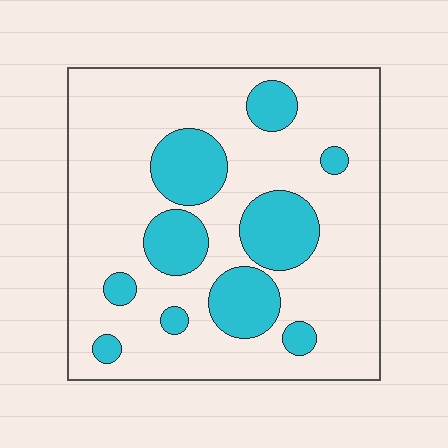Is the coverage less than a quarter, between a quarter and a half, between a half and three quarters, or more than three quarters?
Less than a quarter.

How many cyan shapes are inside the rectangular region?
10.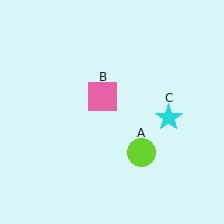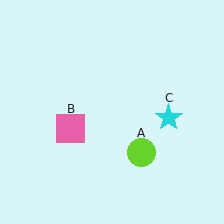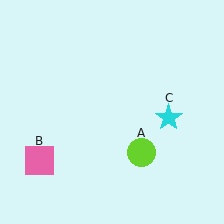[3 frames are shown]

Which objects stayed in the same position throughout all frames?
Lime circle (object A) and cyan star (object C) remained stationary.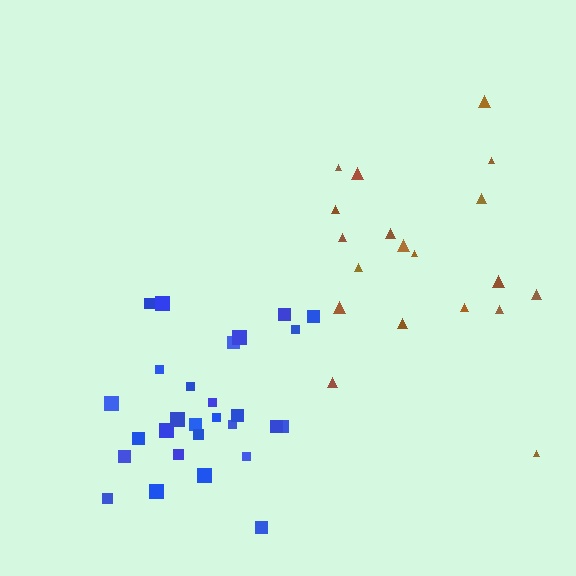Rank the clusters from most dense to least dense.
blue, brown.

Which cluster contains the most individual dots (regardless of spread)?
Blue (29).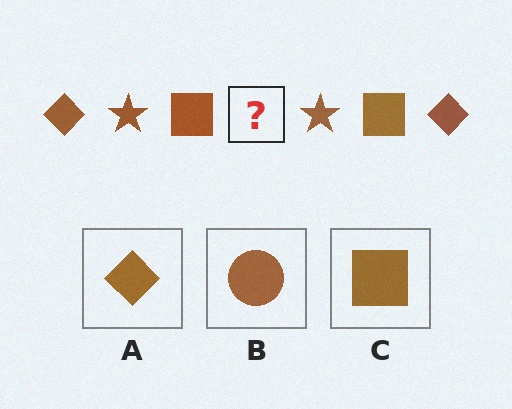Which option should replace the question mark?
Option A.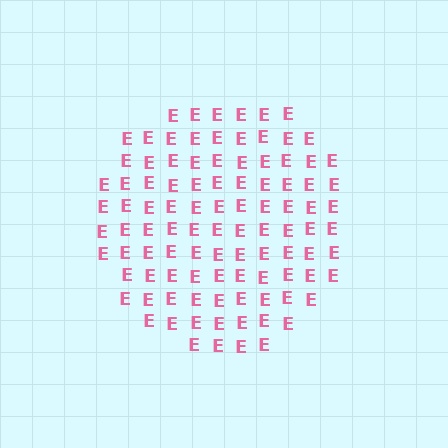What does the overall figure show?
The overall figure shows a circle.